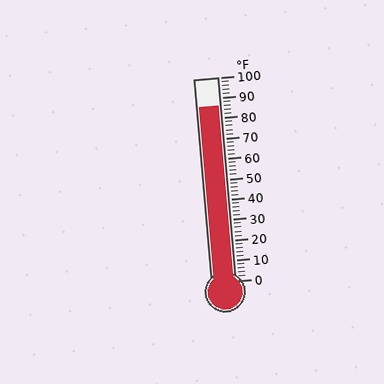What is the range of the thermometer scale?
The thermometer scale ranges from 0°F to 100°F.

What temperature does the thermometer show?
The thermometer shows approximately 86°F.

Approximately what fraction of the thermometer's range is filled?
The thermometer is filled to approximately 85% of its range.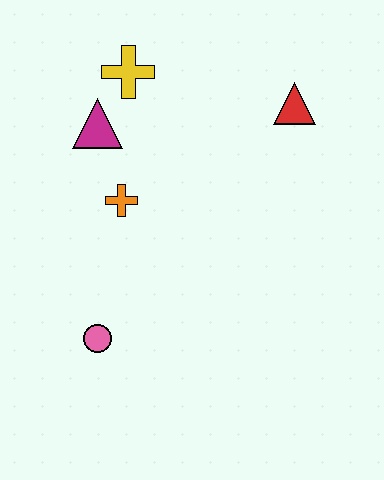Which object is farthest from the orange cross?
The red triangle is farthest from the orange cross.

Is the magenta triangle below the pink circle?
No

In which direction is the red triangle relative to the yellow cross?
The red triangle is to the right of the yellow cross.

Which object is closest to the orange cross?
The magenta triangle is closest to the orange cross.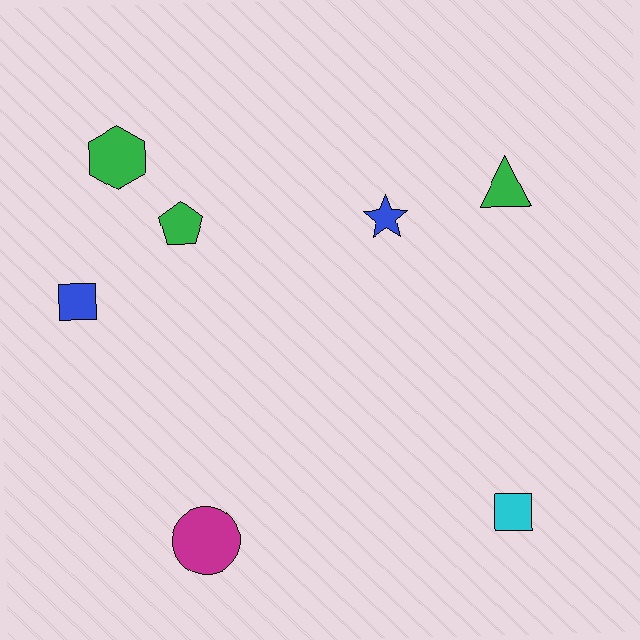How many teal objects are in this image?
There are no teal objects.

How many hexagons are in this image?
There is 1 hexagon.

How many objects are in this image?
There are 7 objects.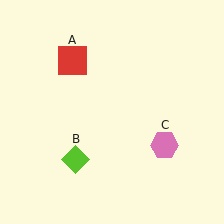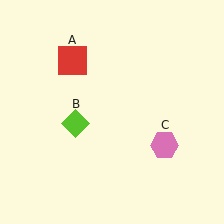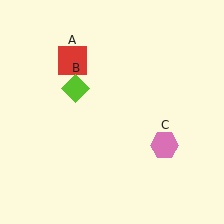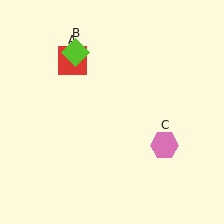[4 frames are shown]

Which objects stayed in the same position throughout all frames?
Red square (object A) and pink hexagon (object C) remained stationary.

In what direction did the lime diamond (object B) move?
The lime diamond (object B) moved up.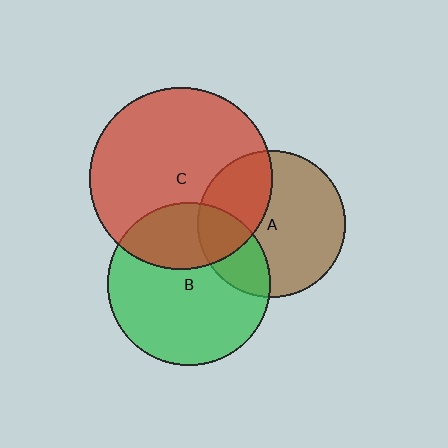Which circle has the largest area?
Circle C (red).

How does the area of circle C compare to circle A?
Approximately 1.5 times.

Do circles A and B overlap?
Yes.